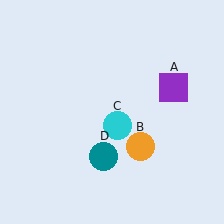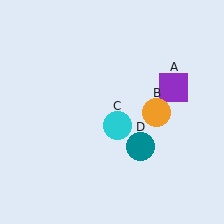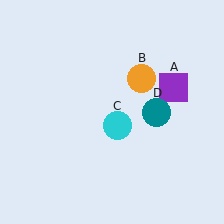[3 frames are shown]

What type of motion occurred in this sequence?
The orange circle (object B), teal circle (object D) rotated counterclockwise around the center of the scene.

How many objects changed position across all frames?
2 objects changed position: orange circle (object B), teal circle (object D).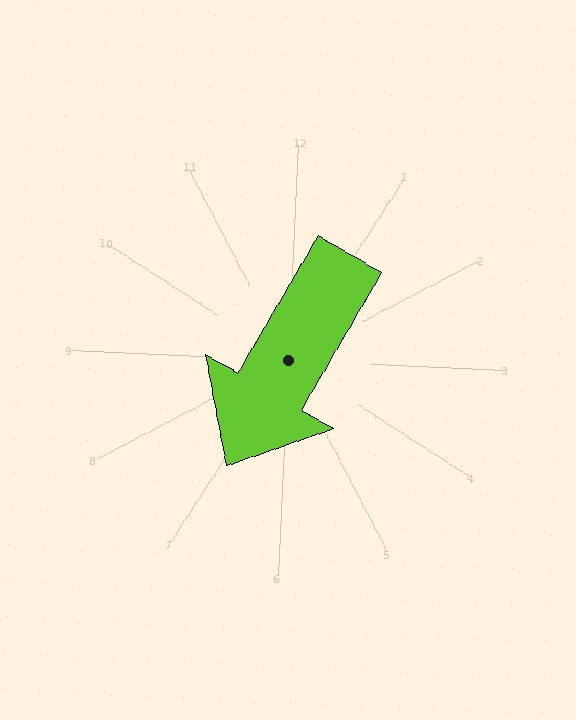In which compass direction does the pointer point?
Southwest.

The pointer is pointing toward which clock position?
Roughly 7 o'clock.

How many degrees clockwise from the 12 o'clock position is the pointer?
Approximately 208 degrees.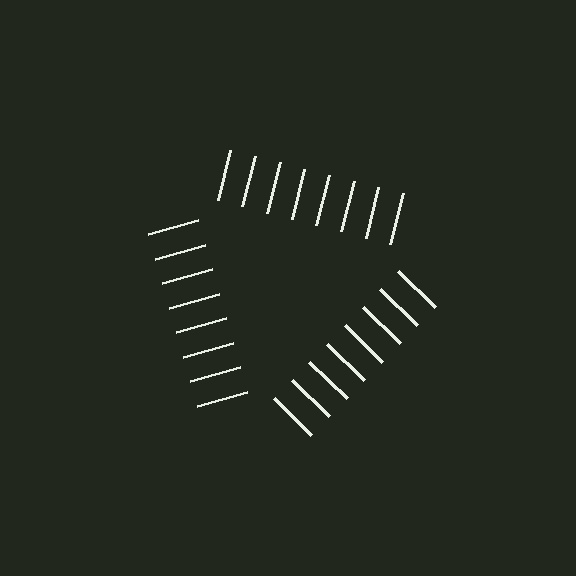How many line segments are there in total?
24 — 8 along each of the 3 edges.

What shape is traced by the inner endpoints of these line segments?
An illusory triangle — the line segments terminate on its edges but no continuous stroke is drawn.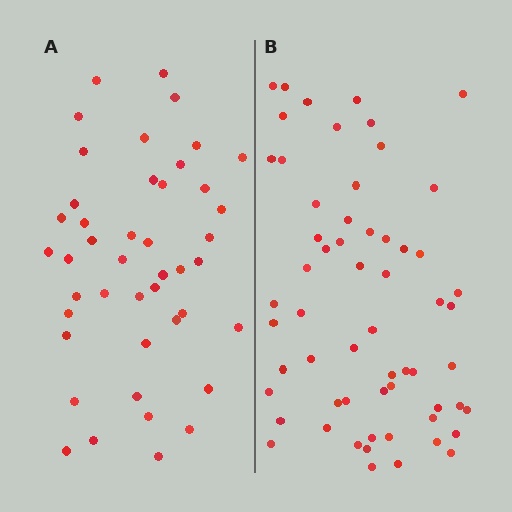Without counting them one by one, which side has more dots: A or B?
Region B (the right region) has more dots.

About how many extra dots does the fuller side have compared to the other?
Region B has approximately 15 more dots than region A.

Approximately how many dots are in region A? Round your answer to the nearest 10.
About 40 dots. (The exact count is 44, which rounds to 40.)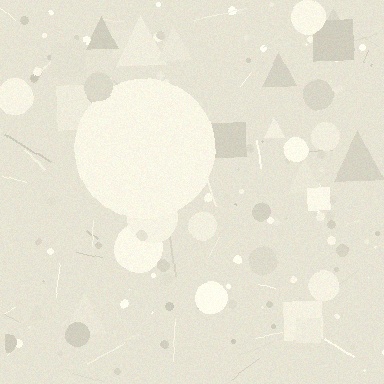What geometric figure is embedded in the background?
A circle is embedded in the background.